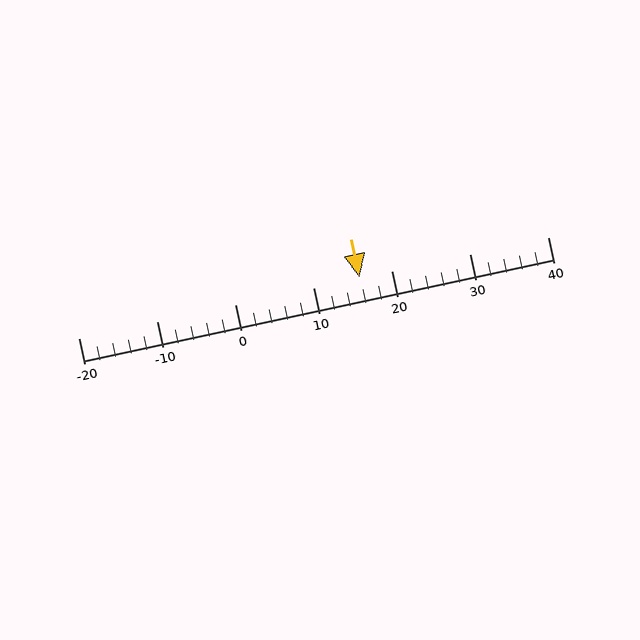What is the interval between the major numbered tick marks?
The major tick marks are spaced 10 units apart.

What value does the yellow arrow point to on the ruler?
The yellow arrow points to approximately 16.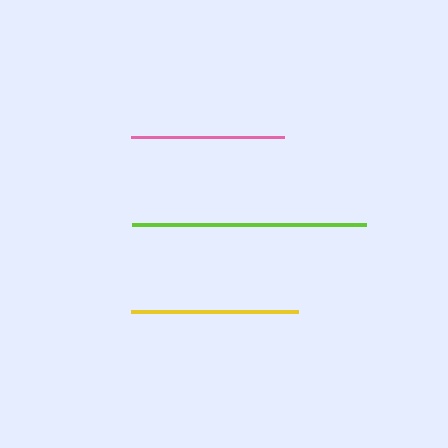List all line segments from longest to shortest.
From longest to shortest: lime, yellow, pink.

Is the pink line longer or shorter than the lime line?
The lime line is longer than the pink line.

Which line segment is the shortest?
The pink line is the shortest at approximately 153 pixels.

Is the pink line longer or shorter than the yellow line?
The yellow line is longer than the pink line.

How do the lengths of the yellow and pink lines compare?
The yellow and pink lines are approximately the same length.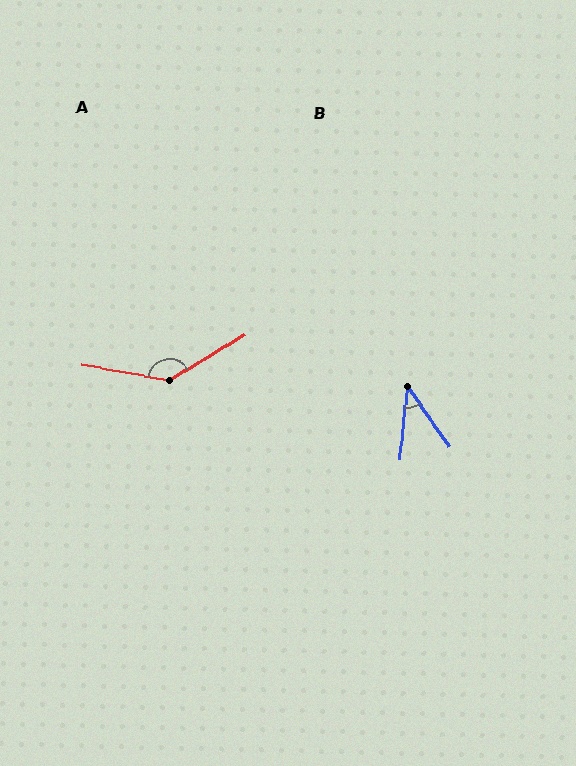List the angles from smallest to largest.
B (41°), A (138°).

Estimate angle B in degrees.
Approximately 41 degrees.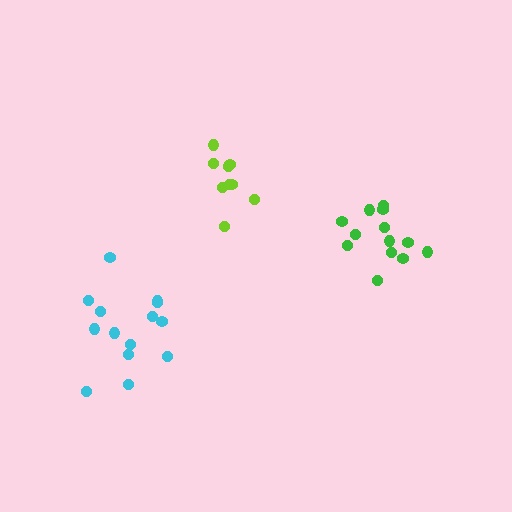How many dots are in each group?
Group 1: 9 dots, Group 2: 13 dots, Group 3: 14 dots (36 total).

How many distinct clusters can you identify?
There are 3 distinct clusters.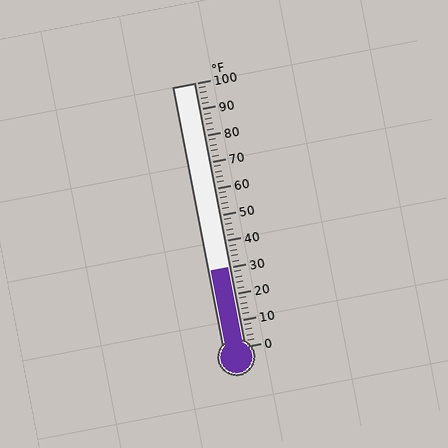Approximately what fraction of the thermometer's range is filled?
The thermometer is filled to approximately 30% of its range.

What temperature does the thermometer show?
The thermometer shows approximately 30°F.